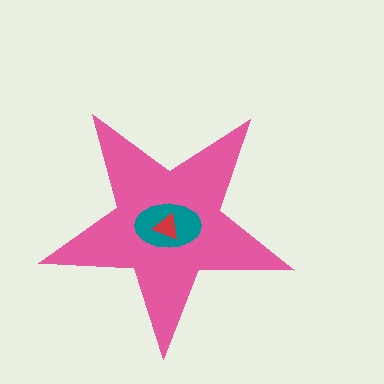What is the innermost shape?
The red triangle.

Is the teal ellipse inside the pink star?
Yes.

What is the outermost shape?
The pink star.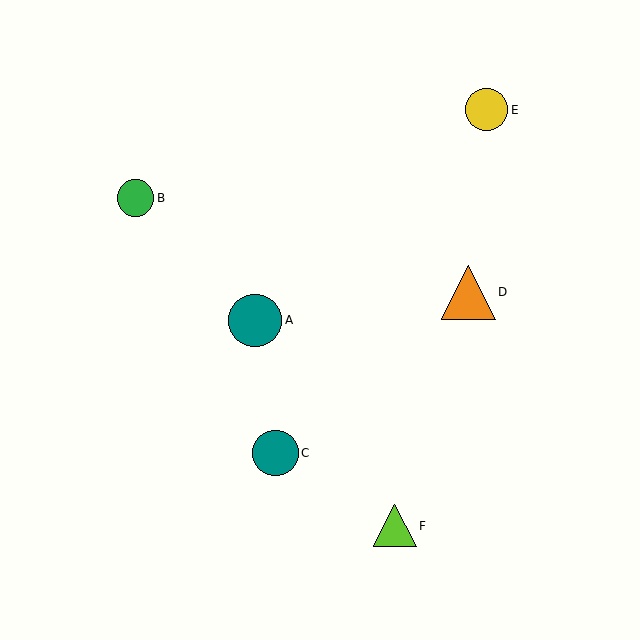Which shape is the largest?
The orange triangle (labeled D) is the largest.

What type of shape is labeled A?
Shape A is a teal circle.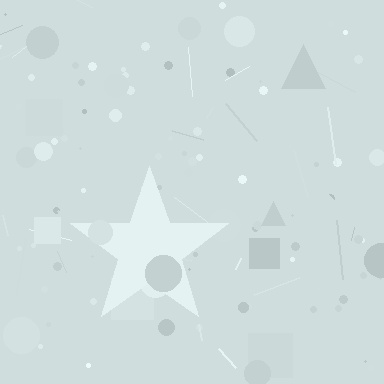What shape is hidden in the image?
A star is hidden in the image.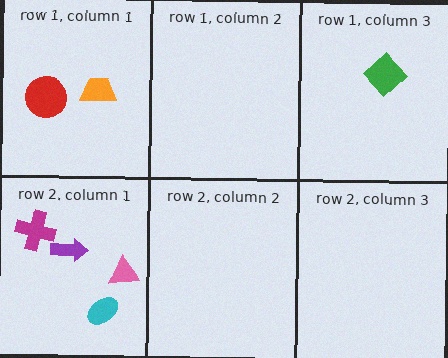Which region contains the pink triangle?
The row 2, column 1 region.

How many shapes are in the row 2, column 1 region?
4.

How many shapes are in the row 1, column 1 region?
2.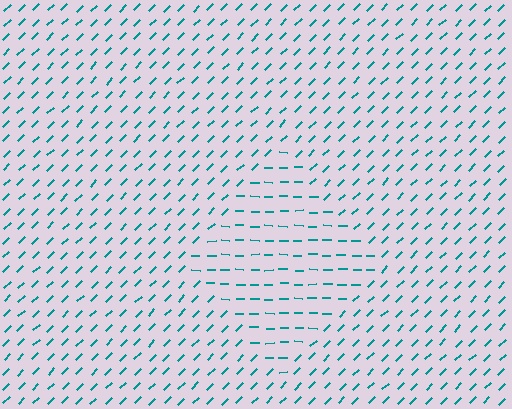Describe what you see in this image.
The image is filled with small teal line segments. A diamond region in the image has lines oriented differently from the surrounding lines, creating a visible texture boundary.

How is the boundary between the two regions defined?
The boundary is defined purely by a change in line orientation (approximately 45 degrees difference). All lines are the same color and thickness.